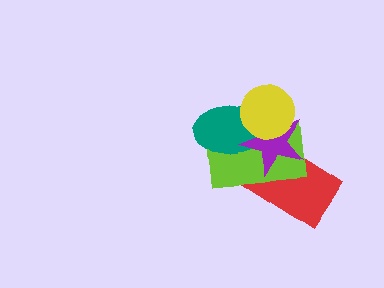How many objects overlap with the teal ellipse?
3 objects overlap with the teal ellipse.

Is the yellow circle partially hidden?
No, no other shape covers it.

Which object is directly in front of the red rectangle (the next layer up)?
The lime rectangle is directly in front of the red rectangle.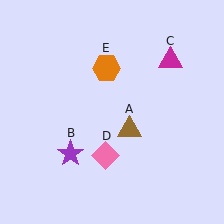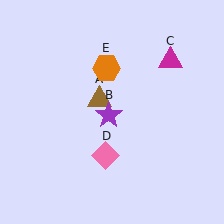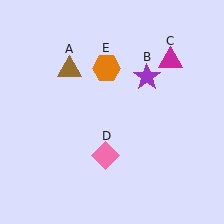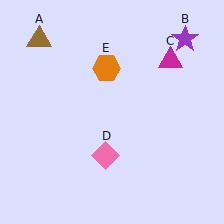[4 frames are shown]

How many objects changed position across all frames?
2 objects changed position: brown triangle (object A), purple star (object B).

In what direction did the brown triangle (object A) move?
The brown triangle (object A) moved up and to the left.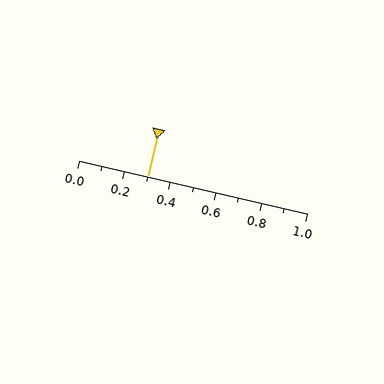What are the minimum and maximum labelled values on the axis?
The axis runs from 0.0 to 1.0.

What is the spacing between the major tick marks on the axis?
The major ticks are spaced 0.2 apart.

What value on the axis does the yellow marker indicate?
The marker indicates approximately 0.3.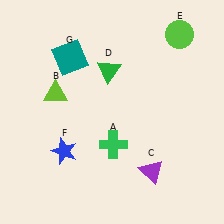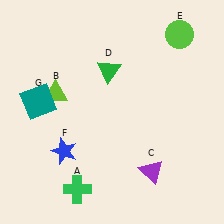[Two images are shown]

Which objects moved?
The objects that moved are: the green cross (A), the teal square (G).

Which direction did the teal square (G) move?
The teal square (G) moved down.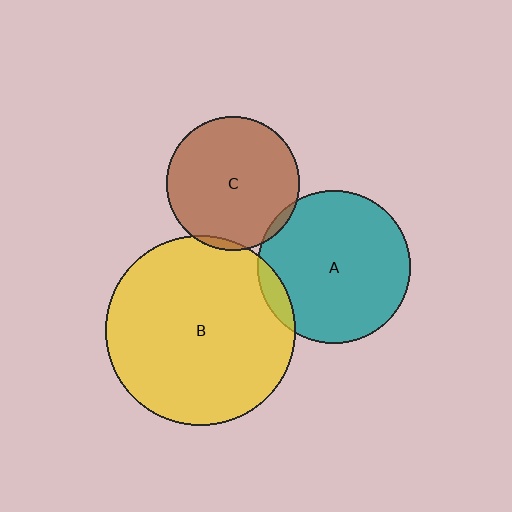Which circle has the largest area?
Circle B (yellow).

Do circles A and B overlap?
Yes.